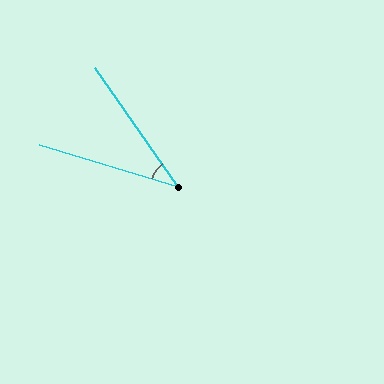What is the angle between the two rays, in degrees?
Approximately 39 degrees.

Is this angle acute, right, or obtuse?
It is acute.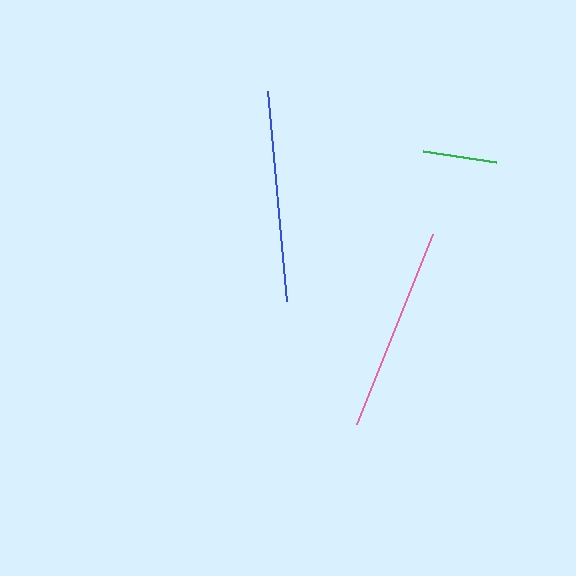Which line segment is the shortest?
The green line is the shortest at approximately 74 pixels.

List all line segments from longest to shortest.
From longest to shortest: blue, pink, green.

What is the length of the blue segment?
The blue segment is approximately 211 pixels long.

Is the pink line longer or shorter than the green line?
The pink line is longer than the green line.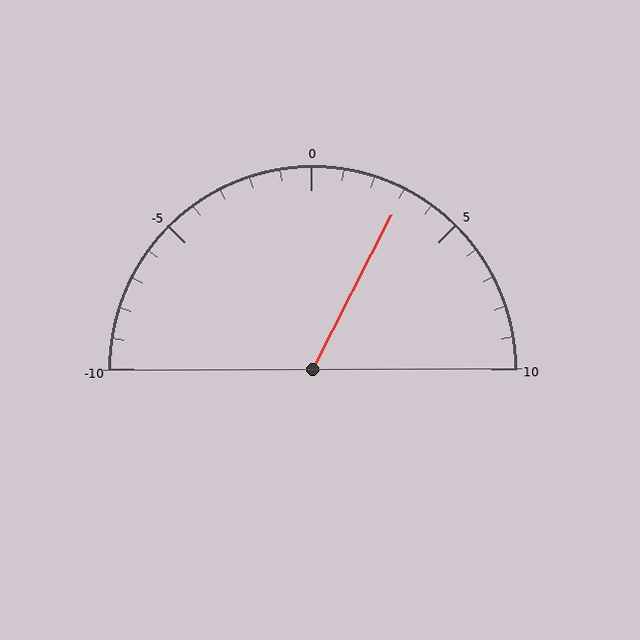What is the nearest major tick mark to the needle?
The nearest major tick mark is 5.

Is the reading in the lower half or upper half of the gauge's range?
The reading is in the upper half of the range (-10 to 10).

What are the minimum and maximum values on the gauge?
The gauge ranges from -10 to 10.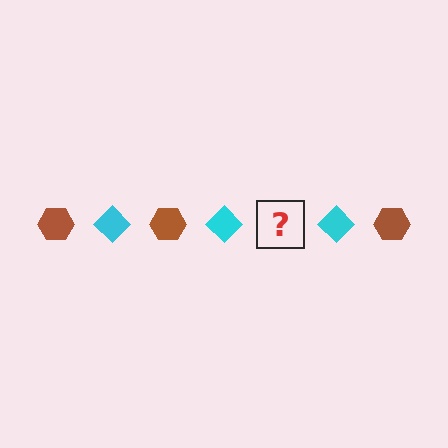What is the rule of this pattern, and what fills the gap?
The rule is that the pattern alternates between brown hexagon and cyan diamond. The gap should be filled with a brown hexagon.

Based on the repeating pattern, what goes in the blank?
The blank should be a brown hexagon.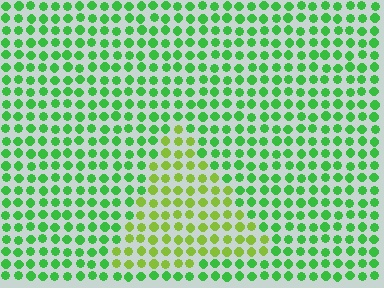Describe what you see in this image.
The image is filled with small green elements in a uniform arrangement. A triangle-shaped region is visible where the elements are tinted to a slightly different hue, forming a subtle color boundary.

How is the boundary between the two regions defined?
The boundary is defined purely by a slight shift in hue (about 38 degrees). Spacing, size, and orientation are identical on both sides.